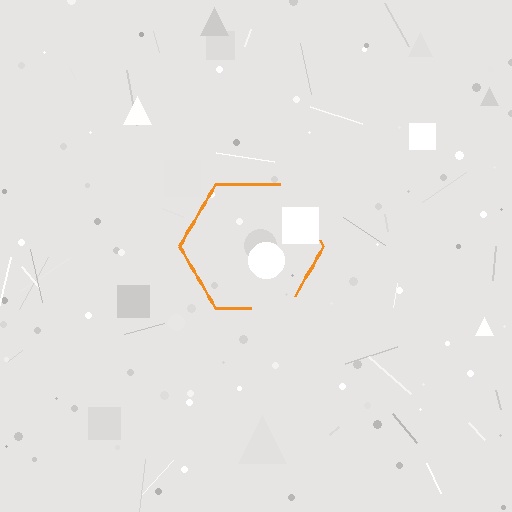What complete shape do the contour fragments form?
The contour fragments form a hexagon.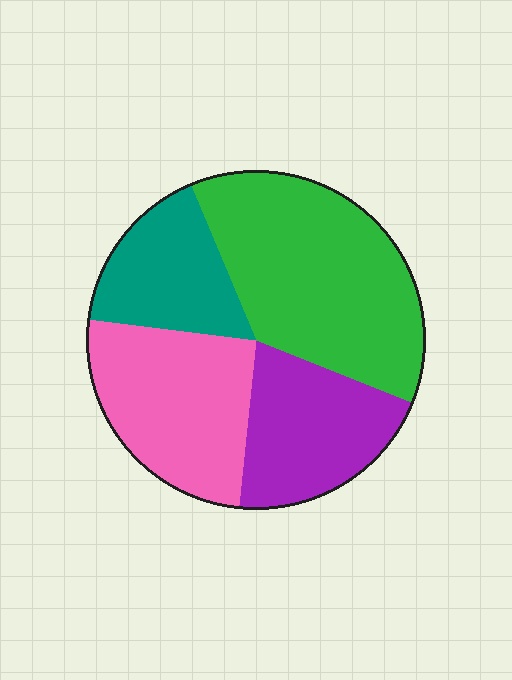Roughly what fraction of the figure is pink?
Pink takes up about one quarter (1/4) of the figure.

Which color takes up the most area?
Green, at roughly 35%.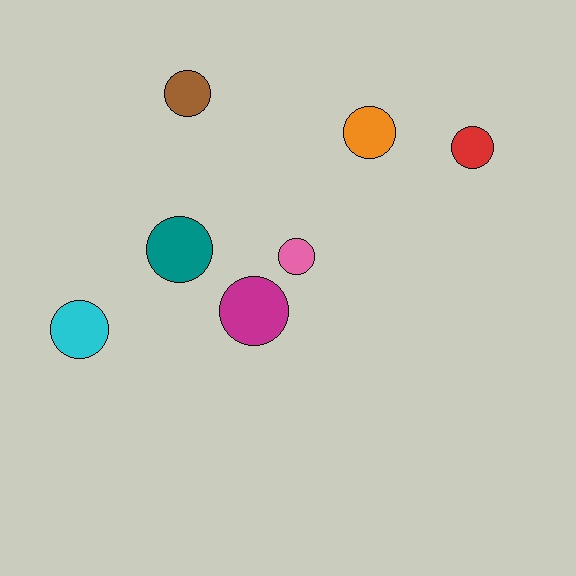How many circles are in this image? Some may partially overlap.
There are 7 circles.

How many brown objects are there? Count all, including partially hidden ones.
There is 1 brown object.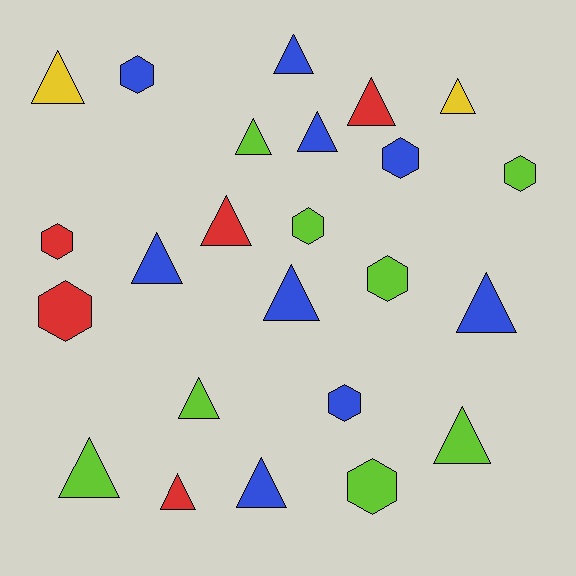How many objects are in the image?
There are 24 objects.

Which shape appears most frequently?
Triangle, with 15 objects.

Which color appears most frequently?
Blue, with 9 objects.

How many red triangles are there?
There are 3 red triangles.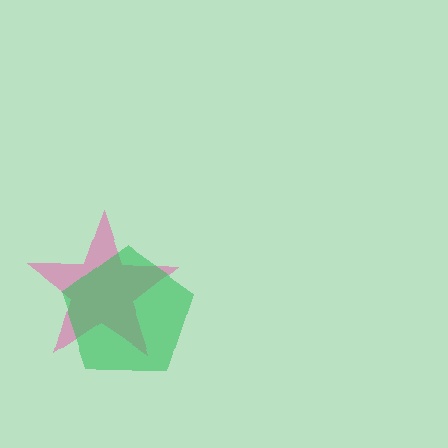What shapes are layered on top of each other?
The layered shapes are: a pink star, a green pentagon.